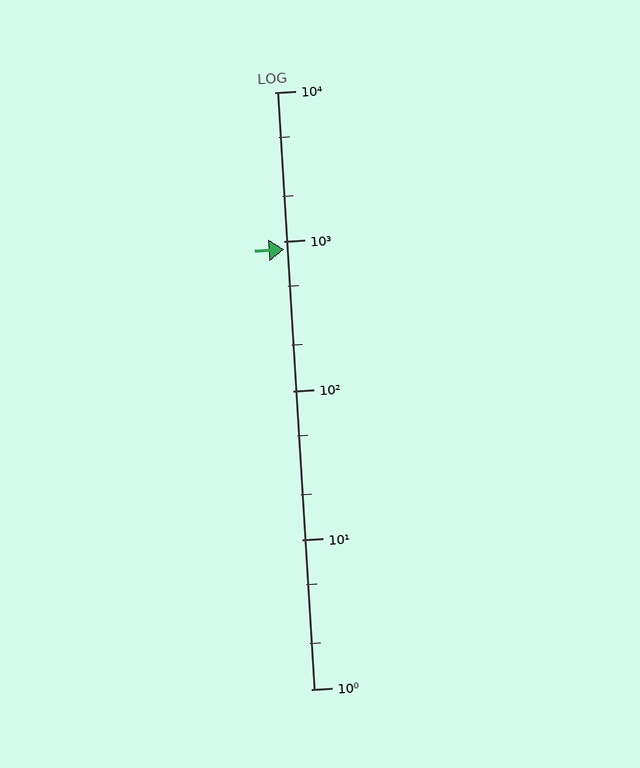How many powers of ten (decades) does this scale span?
The scale spans 4 decades, from 1 to 10000.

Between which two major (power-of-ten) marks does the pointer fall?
The pointer is between 100 and 1000.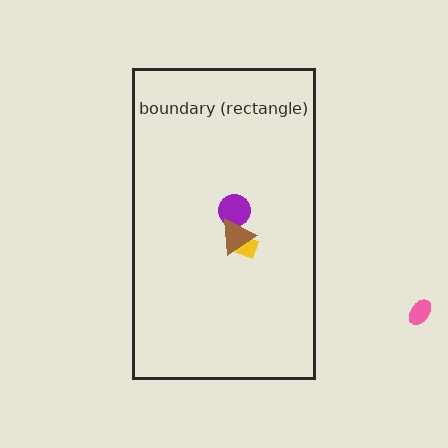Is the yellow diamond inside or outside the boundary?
Inside.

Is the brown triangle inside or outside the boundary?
Inside.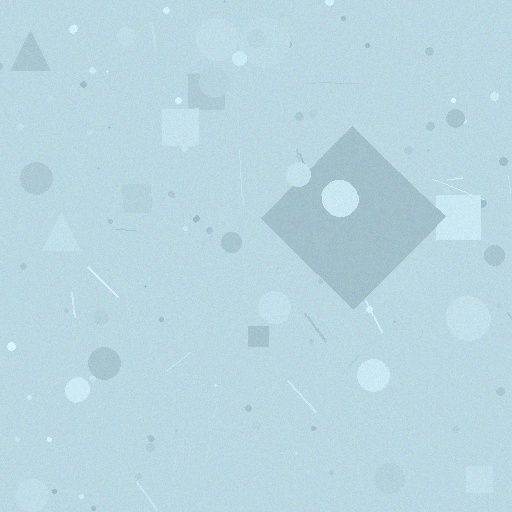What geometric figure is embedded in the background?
A diamond is embedded in the background.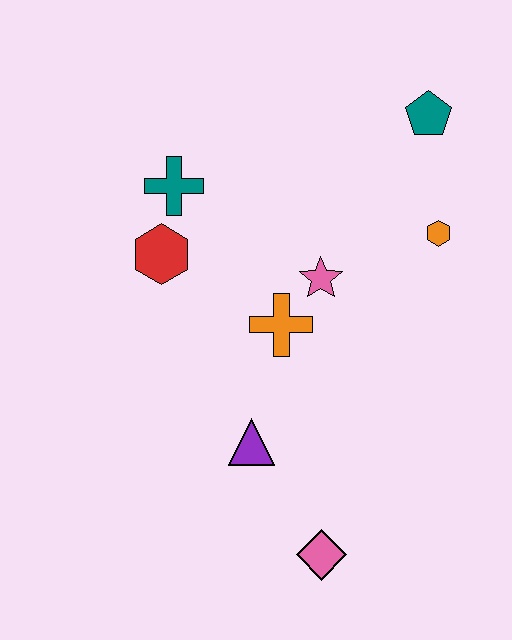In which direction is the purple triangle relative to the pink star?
The purple triangle is below the pink star.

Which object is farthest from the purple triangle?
The teal pentagon is farthest from the purple triangle.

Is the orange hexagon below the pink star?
No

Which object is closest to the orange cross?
The pink star is closest to the orange cross.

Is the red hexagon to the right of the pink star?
No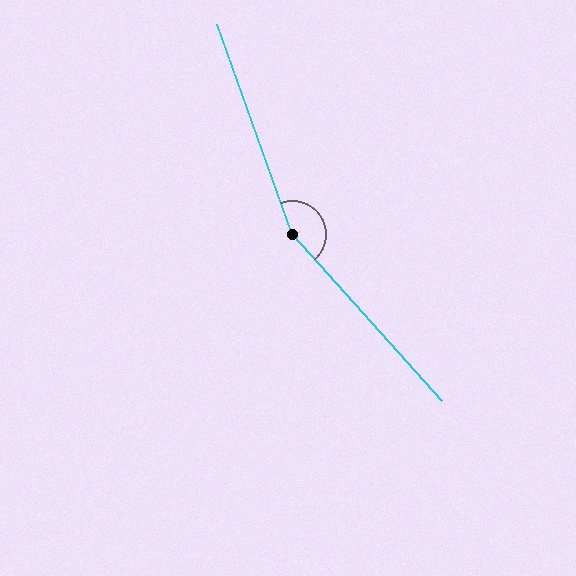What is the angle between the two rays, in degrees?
Approximately 158 degrees.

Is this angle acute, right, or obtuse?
It is obtuse.